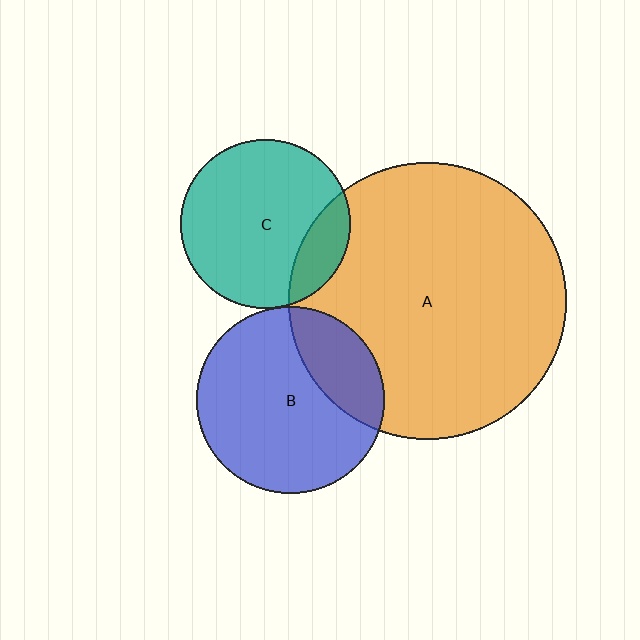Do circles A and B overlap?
Yes.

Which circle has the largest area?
Circle A (orange).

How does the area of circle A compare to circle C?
Approximately 2.7 times.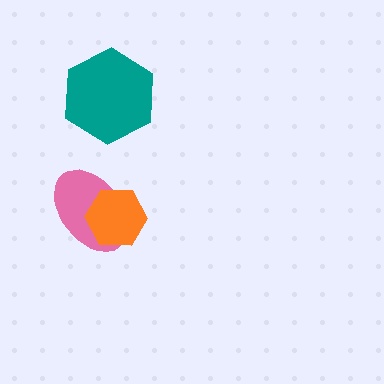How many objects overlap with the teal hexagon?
0 objects overlap with the teal hexagon.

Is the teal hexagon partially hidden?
No, no other shape covers it.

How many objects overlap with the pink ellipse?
1 object overlaps with the pink ellipse.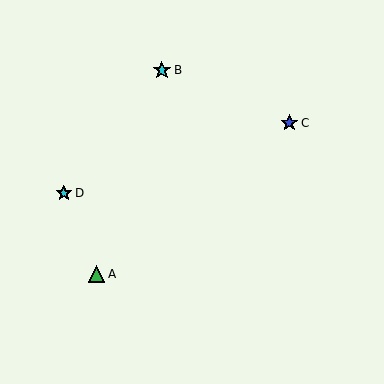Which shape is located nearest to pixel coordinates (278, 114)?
The blue star (labeled C) at (289, 123) is nearest to that location.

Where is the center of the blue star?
The center of the blue star is at (289, 123).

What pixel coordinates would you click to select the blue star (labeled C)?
Click at (289, 123) to select the blue star C.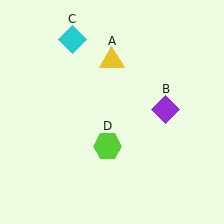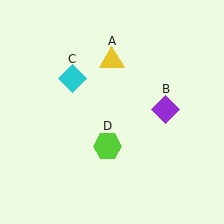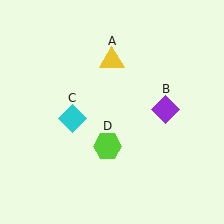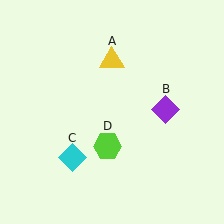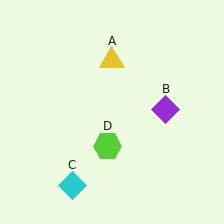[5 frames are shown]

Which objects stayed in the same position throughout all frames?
Yellow triangle (object A) and purple diamond (object B) and lime hexagon (object D) remained stationary.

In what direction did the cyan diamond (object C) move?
The cyan diamond (object C) moved down.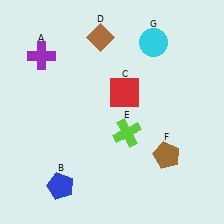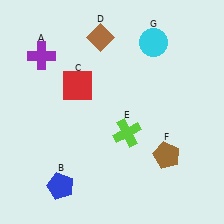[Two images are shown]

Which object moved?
The red square (C) moved left.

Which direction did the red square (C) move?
The red square (C) moved left.